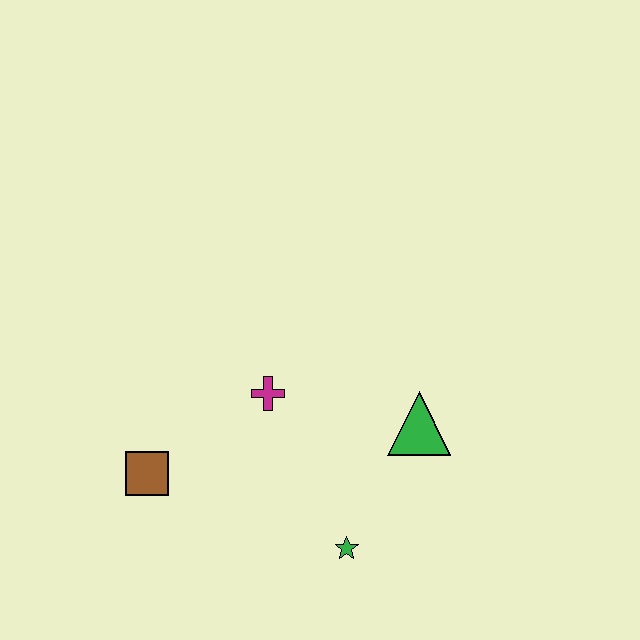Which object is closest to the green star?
The green triangle is closest to the green star.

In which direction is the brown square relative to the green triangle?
The brown square is to the left of the green triangle.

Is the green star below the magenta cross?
Yes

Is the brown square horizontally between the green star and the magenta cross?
No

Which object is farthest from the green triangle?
The brown square is farthest from the green triangle.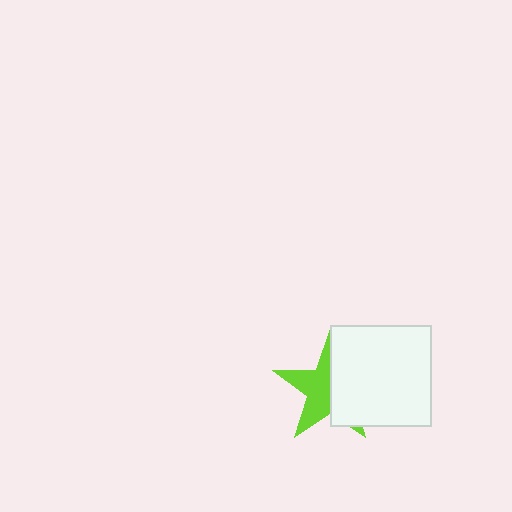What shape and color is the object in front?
The object in front is a white square.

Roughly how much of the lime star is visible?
About half of it is visible (roughly 50%).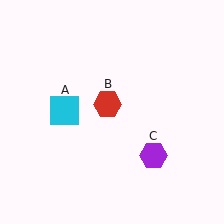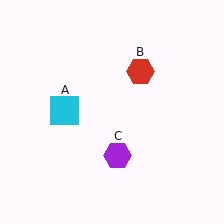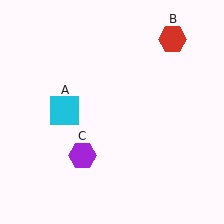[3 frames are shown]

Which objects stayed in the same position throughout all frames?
Cyan square (object A) remained stationary.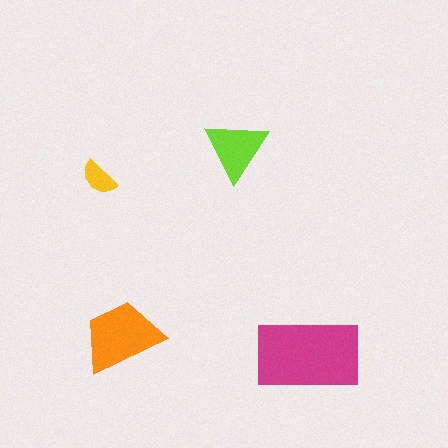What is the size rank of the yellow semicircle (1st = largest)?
4th.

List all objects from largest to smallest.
The magenta rectangle, the orange trapezoid, the lime triangle, the yellow semicircle.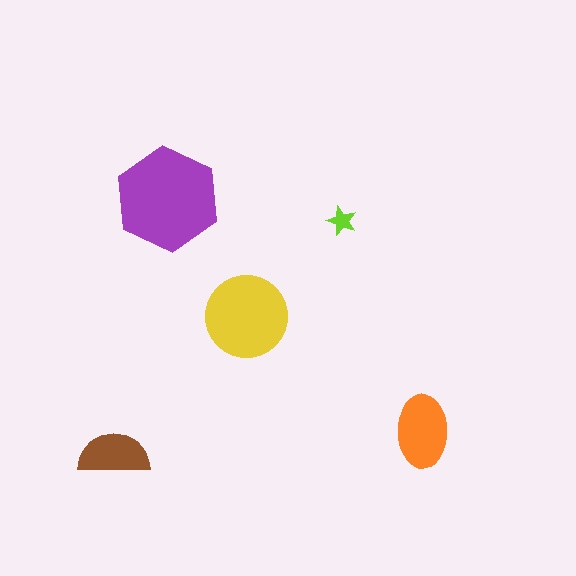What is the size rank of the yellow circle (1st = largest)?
2nd.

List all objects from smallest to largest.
The lime star, the brown semicircle, the orange ellipse, the yellow circle, the purple hexagon.